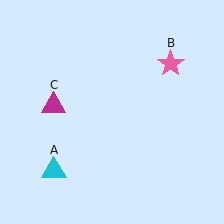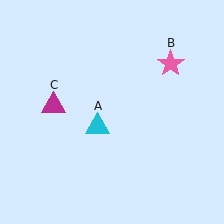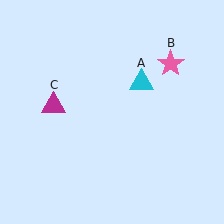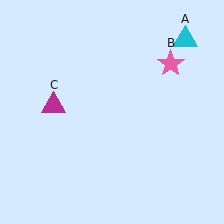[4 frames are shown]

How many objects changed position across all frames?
1 object changed position: cyan triangle (object A).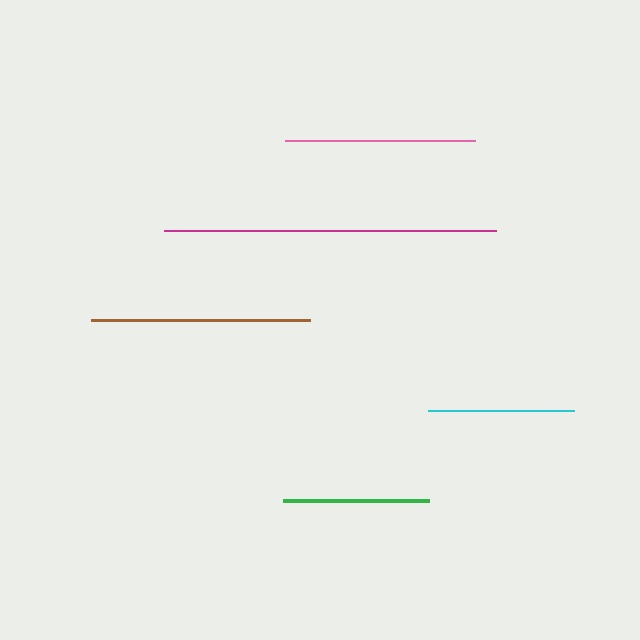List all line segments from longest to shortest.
From longest to shortest: magenta, brown, pink, green, cyan.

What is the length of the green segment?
The green segment is approximately 146 pixels long.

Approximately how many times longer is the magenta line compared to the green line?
The magenta line is approximately 2.3 times the length of the green line.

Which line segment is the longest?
The magenta line is the longest at approximately 332 pixels.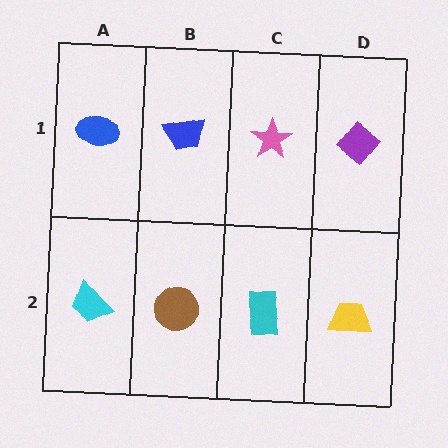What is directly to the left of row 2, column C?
A brown circle.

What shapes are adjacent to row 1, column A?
A cyan trapezoid (row 2, column A), a blue trapezoid (row 1, column B).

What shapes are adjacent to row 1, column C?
A cyan rectangle (row 2, column C), a blue trapezoid (row 1, column B), a purple diamond (row 1, column D).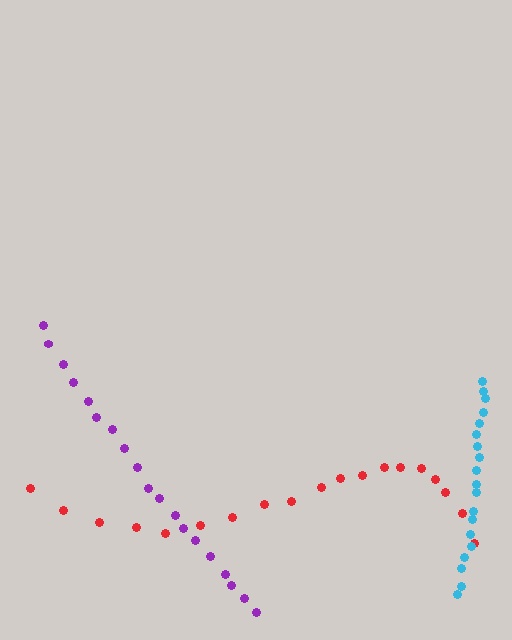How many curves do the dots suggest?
There are 3 distinct paths.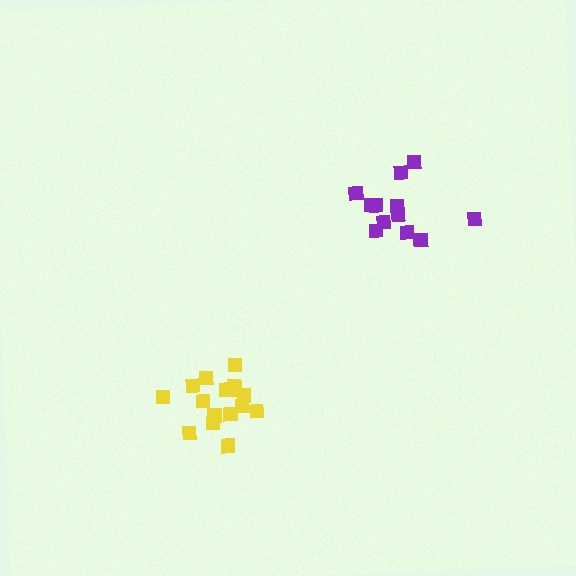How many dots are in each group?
Group 1: 12 dots, Group 2: 16 dots (28 total).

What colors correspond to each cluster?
The clusters are colored: purple, yellow.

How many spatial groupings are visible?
There are 2 spatial groupings.